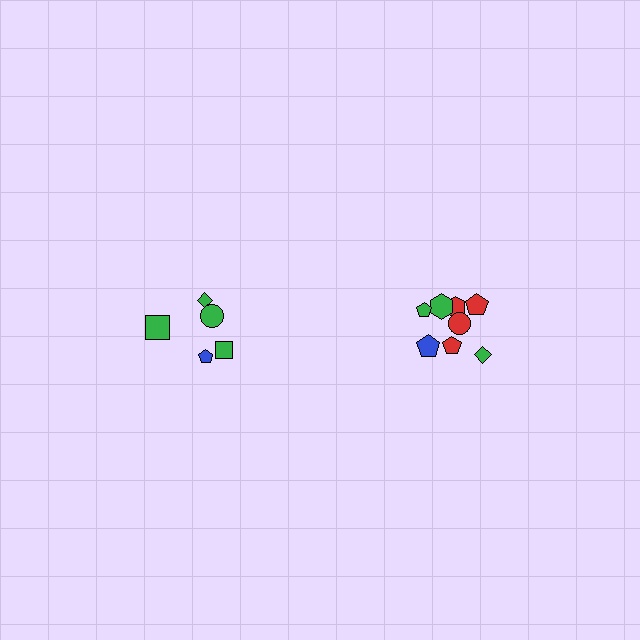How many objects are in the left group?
There are 5 objects.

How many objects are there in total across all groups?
There are 13 objects.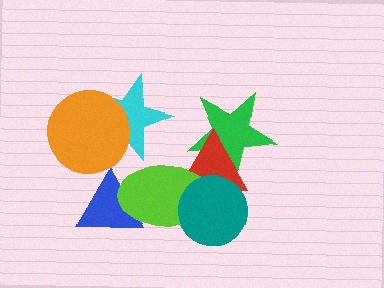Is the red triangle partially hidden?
Yes, it is partially covered by another shape.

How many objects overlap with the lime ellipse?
3 objects overlap with the lime ellipse.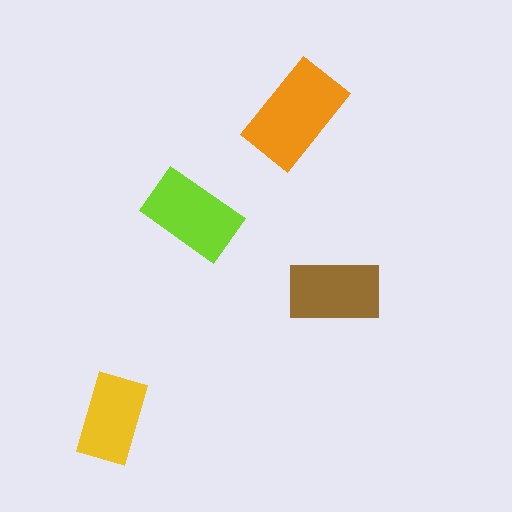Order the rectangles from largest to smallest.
the orange one, the lime one, the brown one, the yellow one.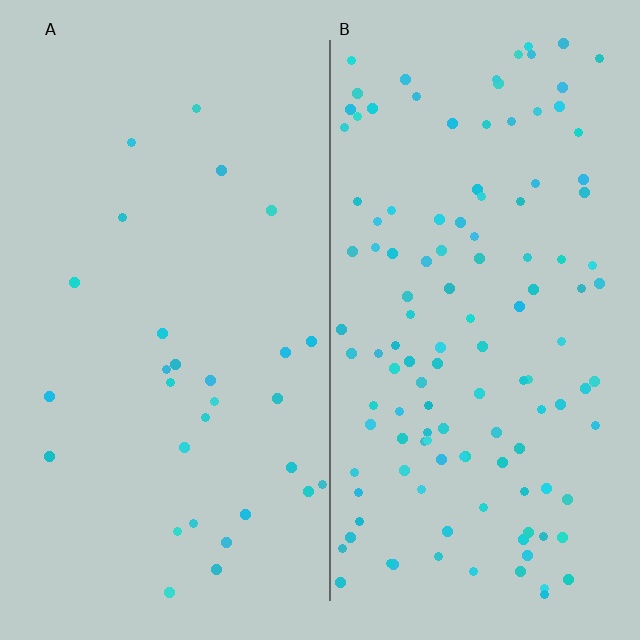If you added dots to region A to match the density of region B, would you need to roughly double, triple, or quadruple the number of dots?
Approximately quadruple.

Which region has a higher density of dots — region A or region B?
B (the right).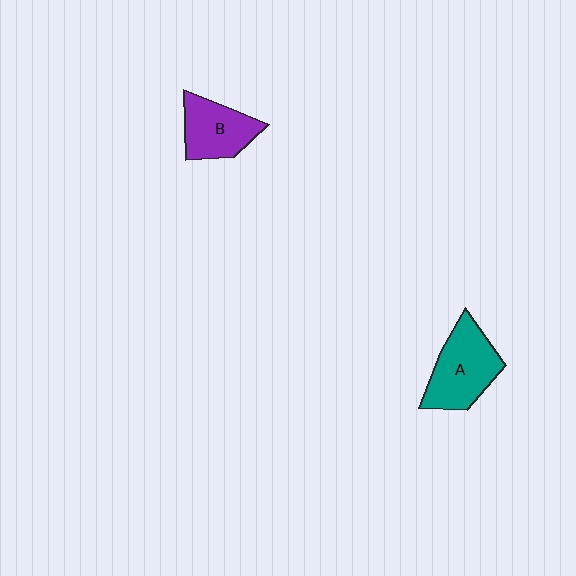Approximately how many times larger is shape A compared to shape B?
Approximately 1.3 times.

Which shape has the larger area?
Shape A (teal).